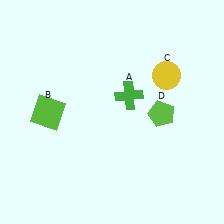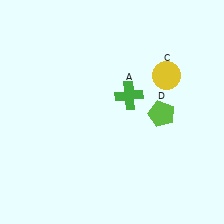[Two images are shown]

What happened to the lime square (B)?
The lime square (B) was removed in Image 2. It was in the bottom-left area of Image 1.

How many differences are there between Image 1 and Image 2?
There is 1 difference between the two images.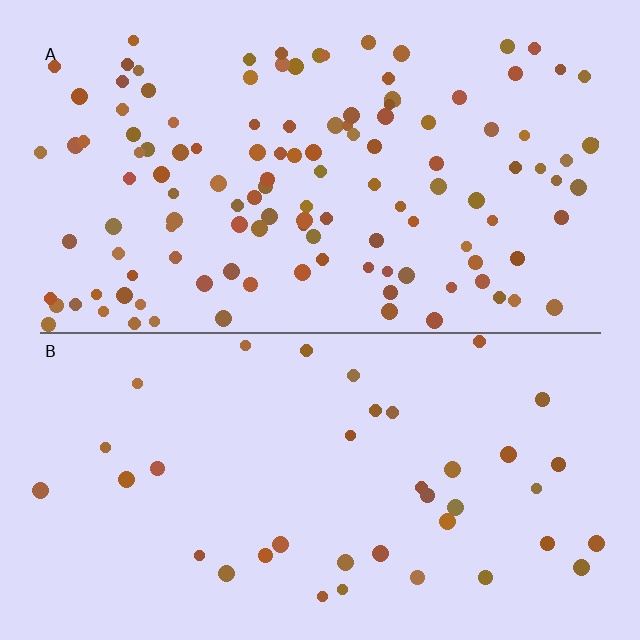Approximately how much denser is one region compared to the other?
Approximately 3.3× — region A over region B.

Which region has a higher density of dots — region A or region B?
A (the top).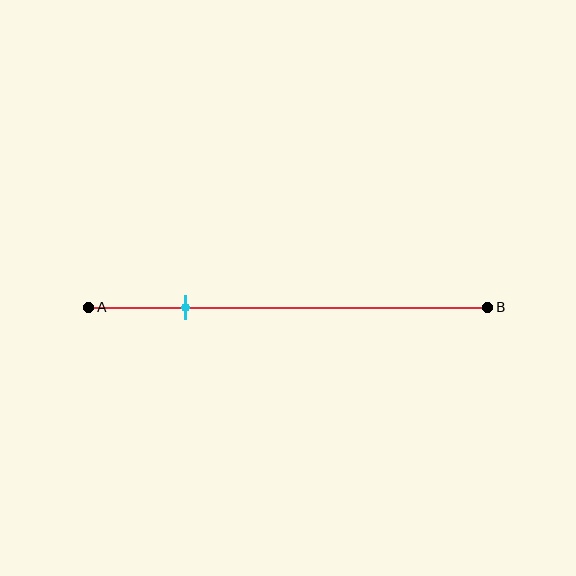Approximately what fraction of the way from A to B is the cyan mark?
The cyan mark is approximately 25% of the way from A to B.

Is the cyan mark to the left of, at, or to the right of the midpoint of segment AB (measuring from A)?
The cyan mark is to the left of the midpoint of segment AB.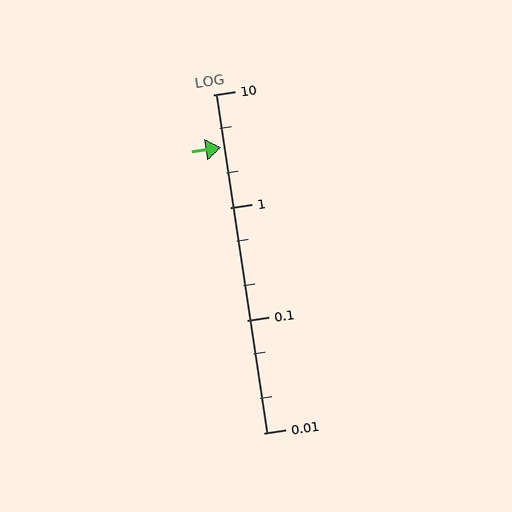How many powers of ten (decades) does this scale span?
The scale spans 3 decades, from 0.01 to 10.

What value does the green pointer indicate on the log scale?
The pointer indicates approximately 3.4.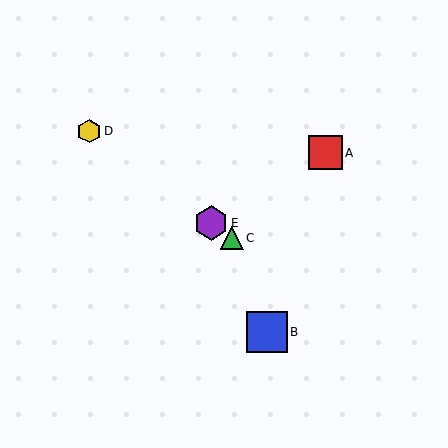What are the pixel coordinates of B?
Object B is at (267, 332).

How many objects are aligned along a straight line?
3 objects (C, D, E) are aligned along a straight line.